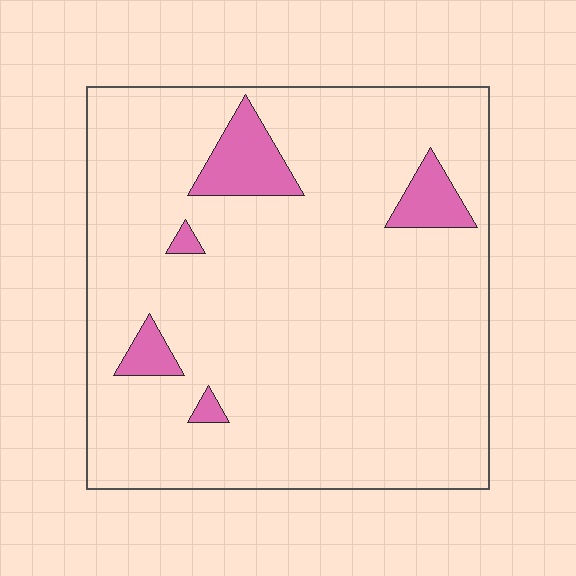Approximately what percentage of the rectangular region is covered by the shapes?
Approximately 10%.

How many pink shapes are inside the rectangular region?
5.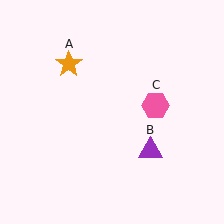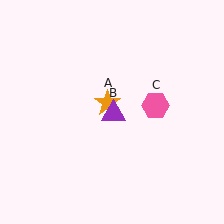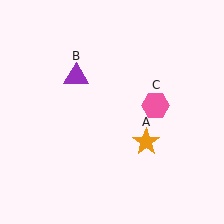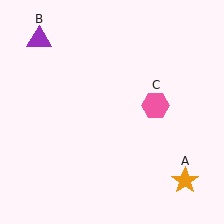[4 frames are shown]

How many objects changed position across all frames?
2 objects changed position: orange star (object A), purple triangle (object B).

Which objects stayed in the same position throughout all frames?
Pink hexagon (object C) remained stationary.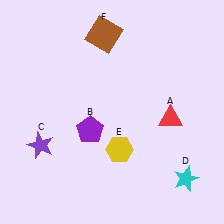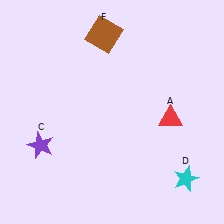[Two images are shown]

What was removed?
The purple pentagon (B), the yellow hexagon (E) were removed in Image 2.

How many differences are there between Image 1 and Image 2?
There are 2 differences between the two images.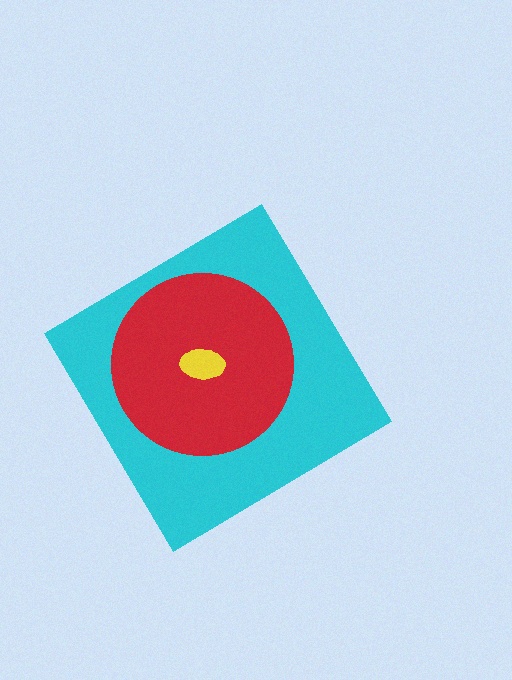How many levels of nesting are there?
3.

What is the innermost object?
The yellow ellipse.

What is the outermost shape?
The cyan diamond.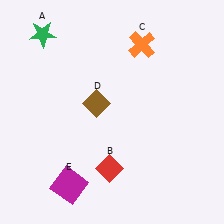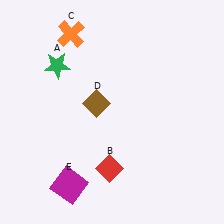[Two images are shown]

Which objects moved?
The objects that moved are: the green star (A), the orange cross (C).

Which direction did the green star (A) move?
The green star (A) moved down.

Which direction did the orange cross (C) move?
The orange cross (C) moved left.